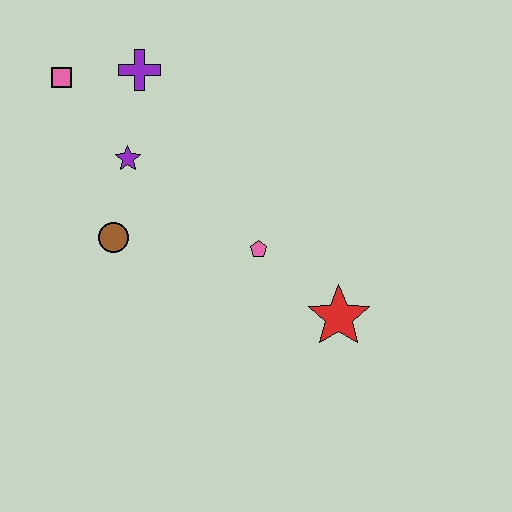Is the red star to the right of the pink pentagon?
Yes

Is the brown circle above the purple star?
No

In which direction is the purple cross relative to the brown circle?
The purple cross is above the brown circle.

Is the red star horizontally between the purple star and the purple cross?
No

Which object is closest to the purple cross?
The pink square is closest to the purple cross.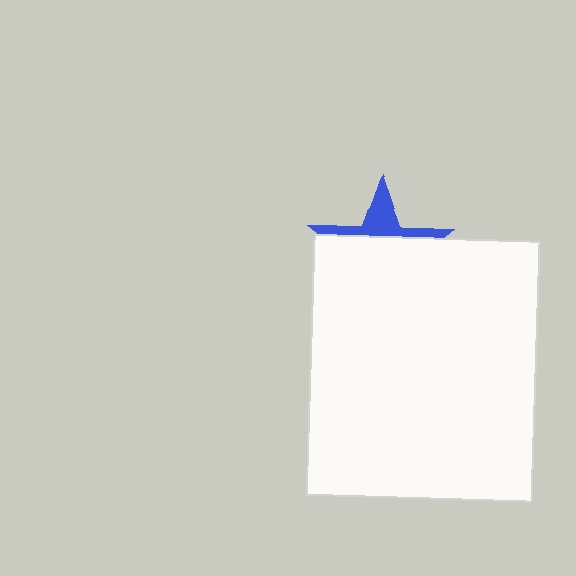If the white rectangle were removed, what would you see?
You would see the complete blue star.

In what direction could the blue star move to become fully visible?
The blue star could move up. That would shift it out from behind the white rectangle entirely.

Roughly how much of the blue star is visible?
A small part of it is visible (roughly 33%).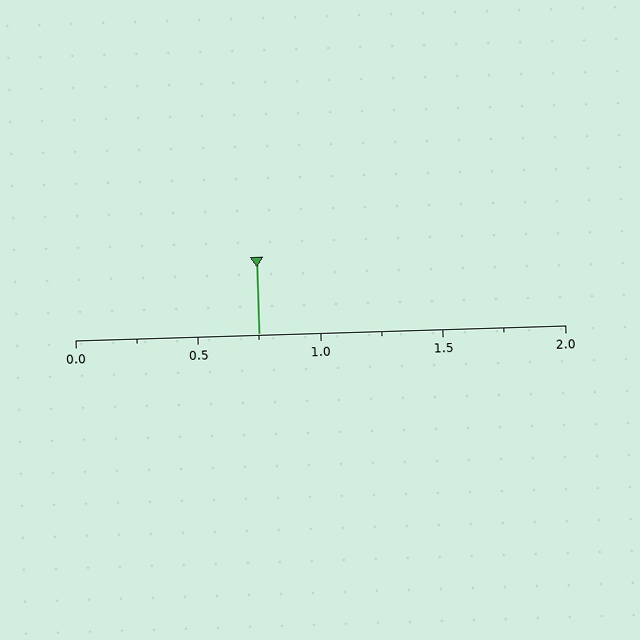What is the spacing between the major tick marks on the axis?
The major ticks are spaced 0.5 apart.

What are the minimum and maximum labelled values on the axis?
The axis runs from 0.0 to 2.0.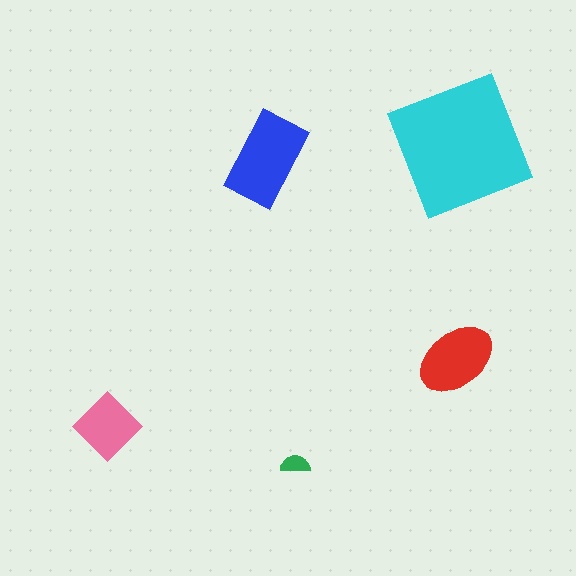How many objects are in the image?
There are 5 objects in the image.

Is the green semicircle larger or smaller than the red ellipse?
Smaller.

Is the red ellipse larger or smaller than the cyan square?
Smaller.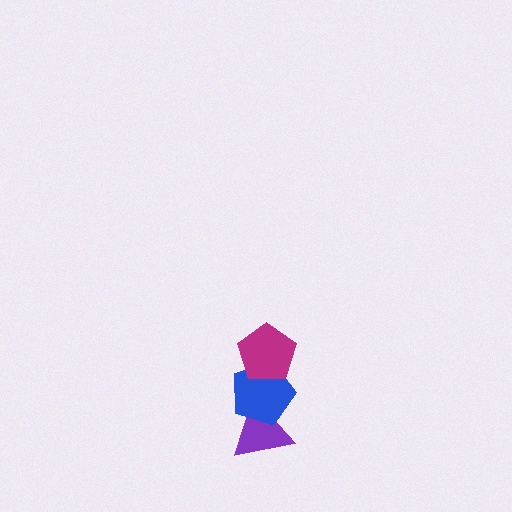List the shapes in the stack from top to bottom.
From top to bottom: the magenta pentagon, the blue pentagon, the purple triangle.